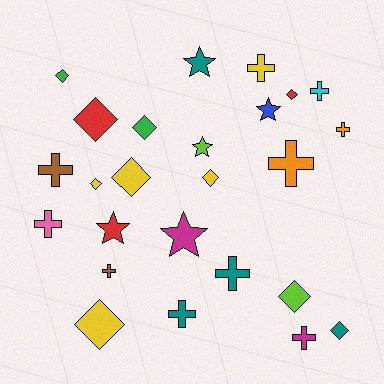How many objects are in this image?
There are 25 objects.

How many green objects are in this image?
There are 2 green objects.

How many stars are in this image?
There are 5 stars.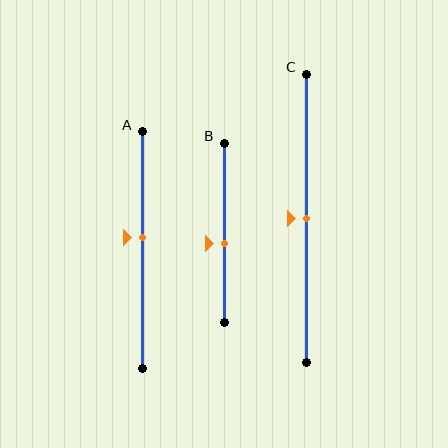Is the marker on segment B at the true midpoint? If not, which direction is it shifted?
No, the marker on segment B is shifted downward by about 6% of the segment length.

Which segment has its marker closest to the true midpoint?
Segment C has its marker closest to the true midpoint.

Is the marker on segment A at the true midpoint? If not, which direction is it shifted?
No, the marker on segment A is shifted upward by about 5% of the segment length.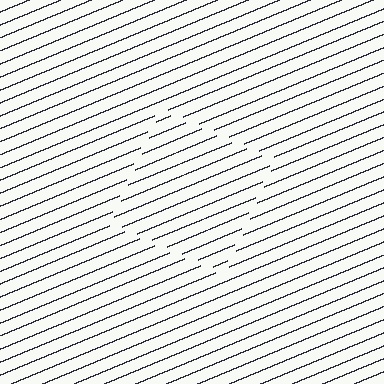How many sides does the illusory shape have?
4 sides — the line-ends trace a square.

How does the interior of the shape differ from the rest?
The interior of the shape contains the same grating, shifted by half a period — the contour is defined by the phase discontinuity where line-ends from the inner and outer gratings abut.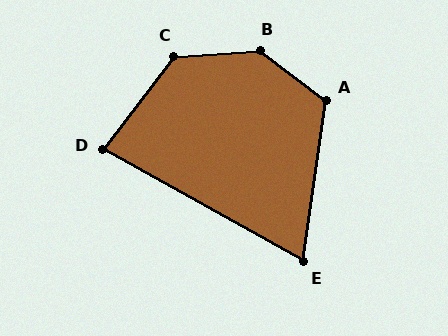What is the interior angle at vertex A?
Approximately 119 degrees (obtuse).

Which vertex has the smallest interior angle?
E, at approximately 69 degrees.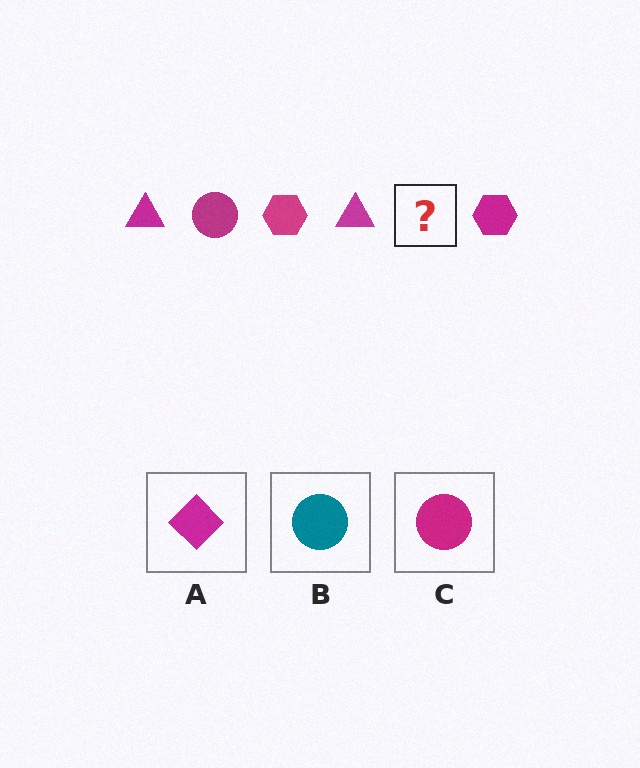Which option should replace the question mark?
Option C.